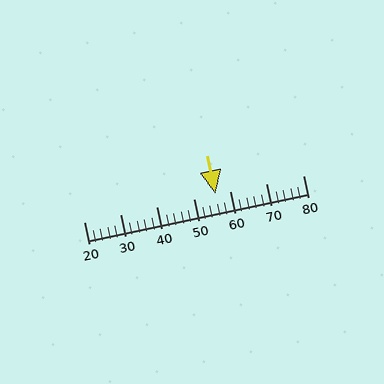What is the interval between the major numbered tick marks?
The major tick marks are spaced 10 units apart.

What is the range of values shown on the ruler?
The ruler shows values from 20 to 80.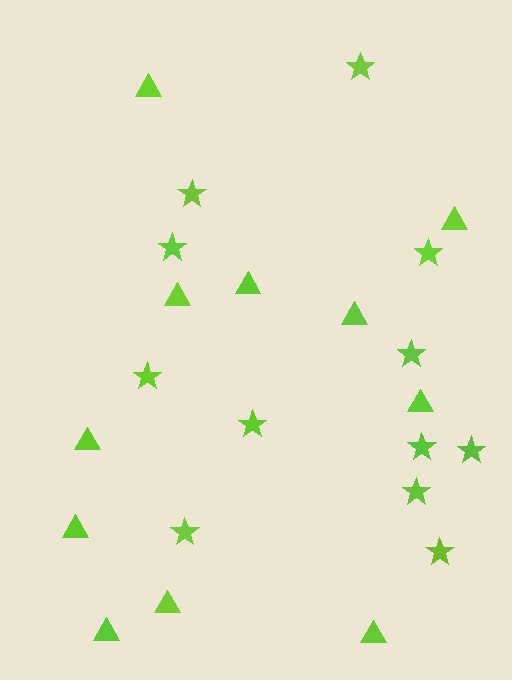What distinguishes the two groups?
There are 2 groups: one group of triangles (11) and one group of stars (12).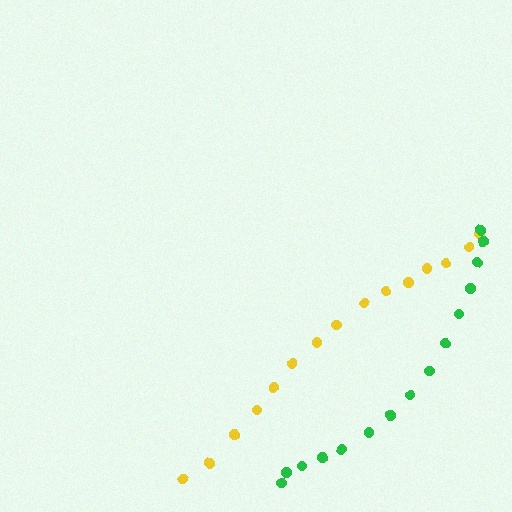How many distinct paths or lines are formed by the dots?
There are 2 distinct paths.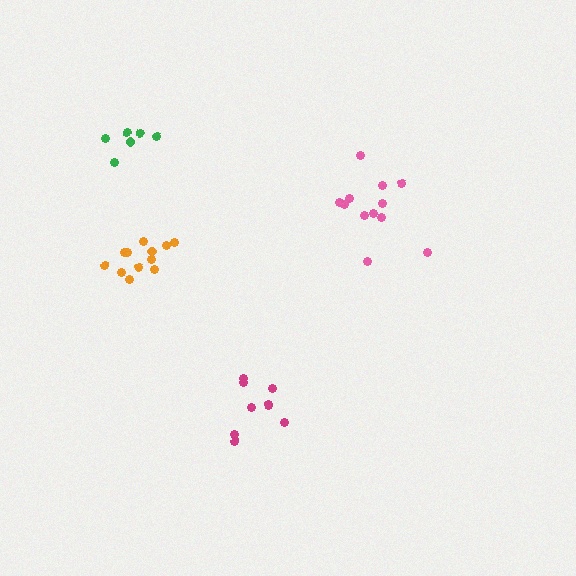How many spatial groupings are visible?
There are 4 spatial groupings.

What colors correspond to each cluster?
The clusters are colored: orange, pink, magenta, green.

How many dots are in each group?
Group 1: 12 dots, Group 2: 12 dots, Group 3: 9 dots, Group 4: 6 dots (39 total).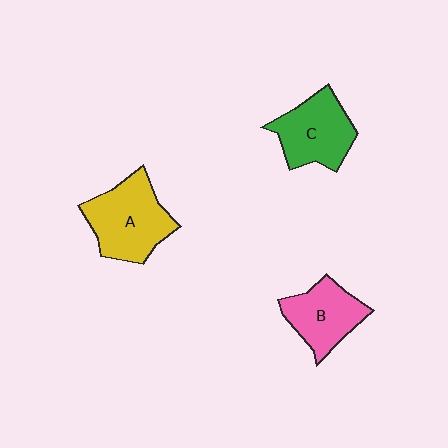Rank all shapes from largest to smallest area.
From largest to smallest: A (yellow), C (green), B (pink).